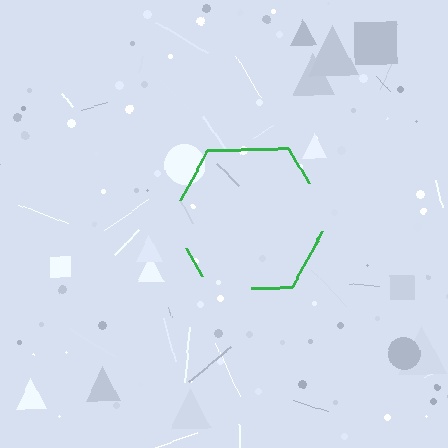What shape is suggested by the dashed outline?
The dashed outline suggests a hexagon.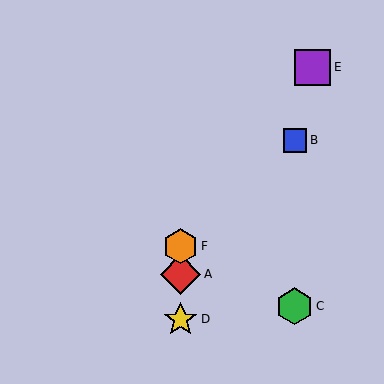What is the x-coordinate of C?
Object C is at x≈295.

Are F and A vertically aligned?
Yes, both are at x≈180.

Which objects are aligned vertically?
Objects A, D, F are aligned vertically.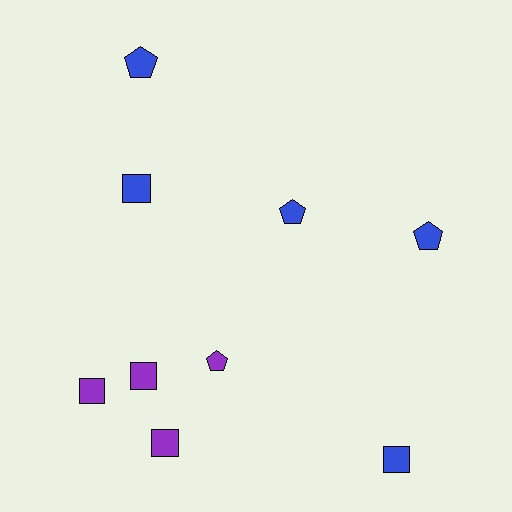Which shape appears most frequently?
Square, with 5 objects.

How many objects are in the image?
There are 9 objects.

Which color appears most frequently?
Blue, with 5 objects.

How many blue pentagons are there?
There are 3 blue pentagons.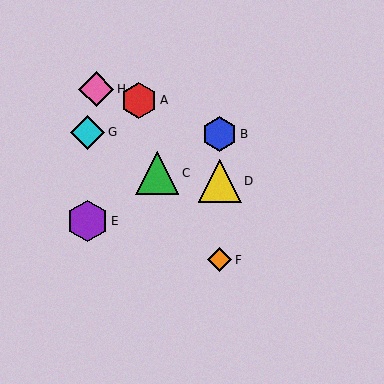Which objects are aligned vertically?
Objects B, D, F are aligned vertically.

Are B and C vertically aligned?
No, B is at x≈220 and C is at x≈157.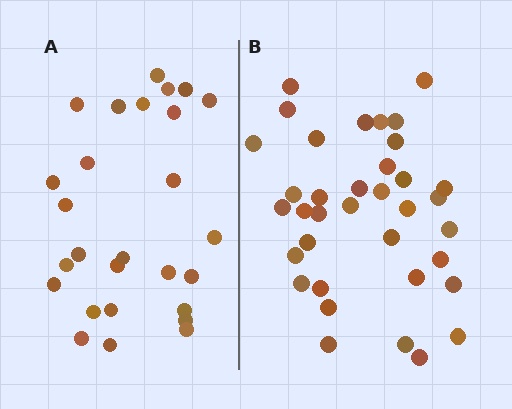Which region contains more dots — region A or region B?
Region B (the right region) has more dots.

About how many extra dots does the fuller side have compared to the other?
Region B has roughly 8 or so more dots than region A.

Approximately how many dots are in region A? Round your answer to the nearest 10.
About 30 dots. (The exact count is 27, which rounds to 30.)